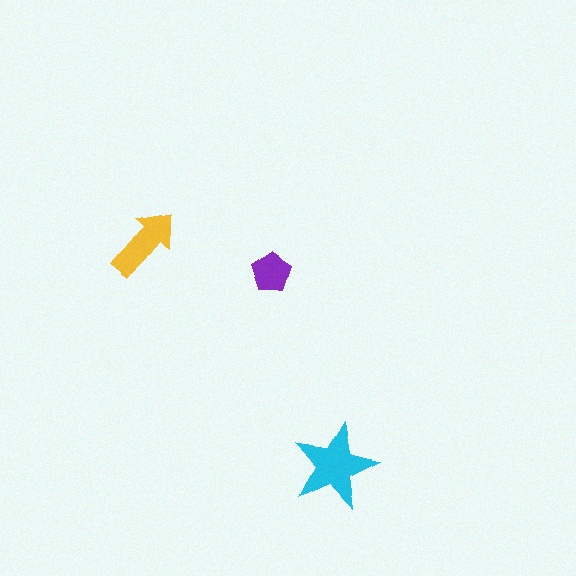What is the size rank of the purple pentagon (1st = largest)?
3rd.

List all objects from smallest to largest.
The purple pentagon, the yellow arrow, the cyan star.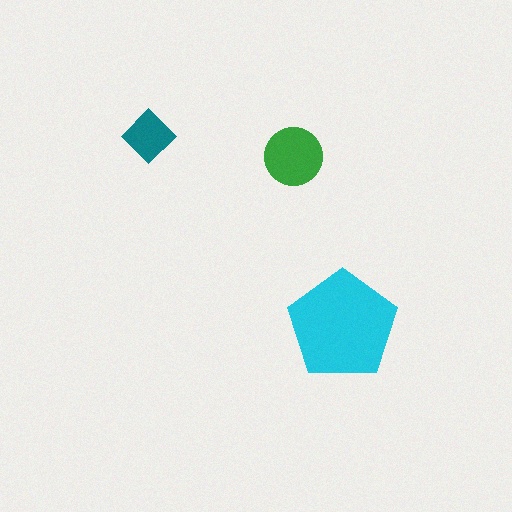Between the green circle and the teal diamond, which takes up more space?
The green circle.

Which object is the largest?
The cyan pentagon.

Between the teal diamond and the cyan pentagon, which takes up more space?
The cyan pentagon.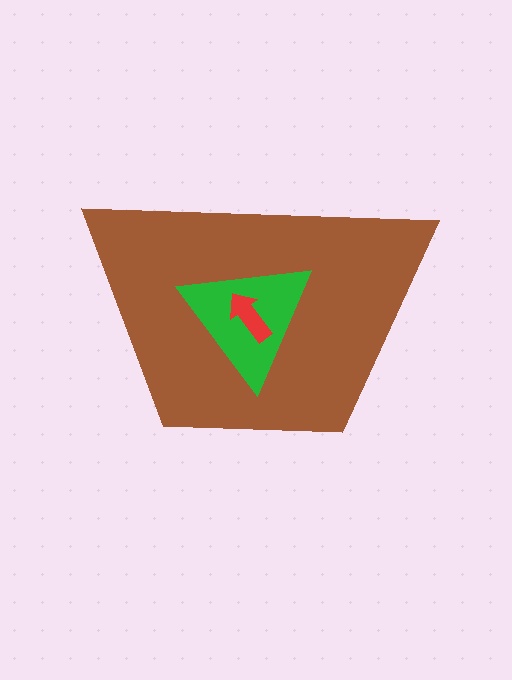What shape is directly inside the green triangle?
The red arrow.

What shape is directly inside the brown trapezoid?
The green triangle.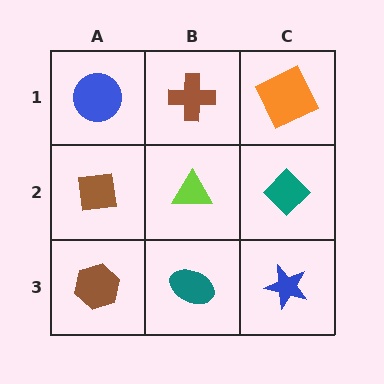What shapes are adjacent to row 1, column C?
A teal diamond (row 2, column C), a brown cross (row 1, column B).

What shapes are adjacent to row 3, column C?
A teal diamond (row 2, column C), a teal ellipse (row 3, column B).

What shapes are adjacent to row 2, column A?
A blue circle (row 1, column A), a brown hexagon (row 3, column A), a lime triangle (row 2, column B).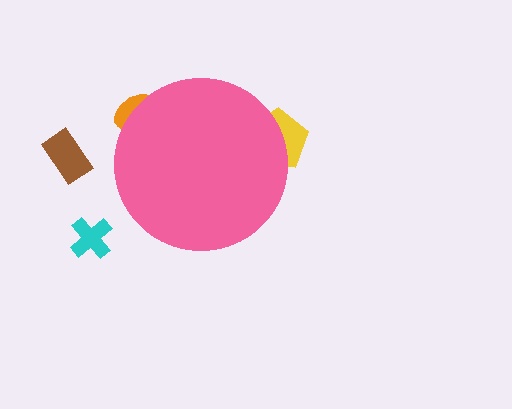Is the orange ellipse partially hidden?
Yes, the orange ellipse is partially hidden behind the pink circle.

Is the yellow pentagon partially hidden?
Yes, the yellow pentagon is partially hidden behind the pink circle.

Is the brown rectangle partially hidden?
No, the brown rectangle is fully visible.